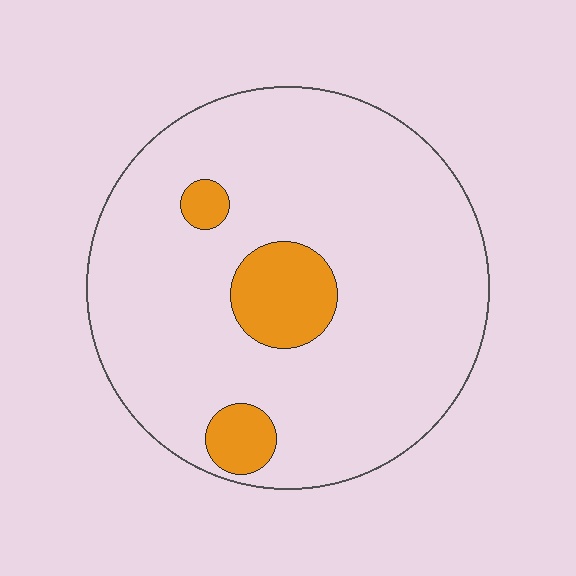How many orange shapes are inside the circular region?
3.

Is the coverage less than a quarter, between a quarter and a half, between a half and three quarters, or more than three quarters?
Less than a quarter.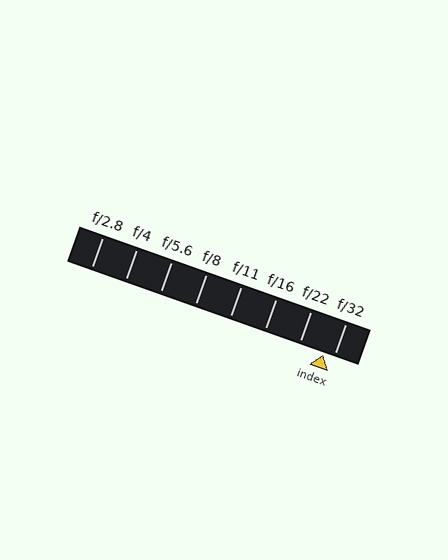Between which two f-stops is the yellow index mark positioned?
The index mark is between f/22 and f/32.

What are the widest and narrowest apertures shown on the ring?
The widest aperture shown is f/2.8 and the narrowest is f/32.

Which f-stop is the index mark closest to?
The index mark is closest to f/32.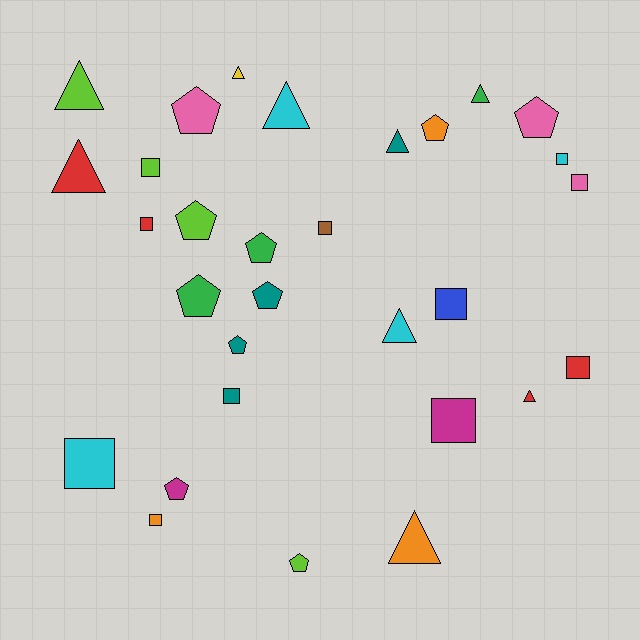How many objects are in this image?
There are 30 objects.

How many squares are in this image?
There are 11 squares.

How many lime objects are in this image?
There are 4 lime objects.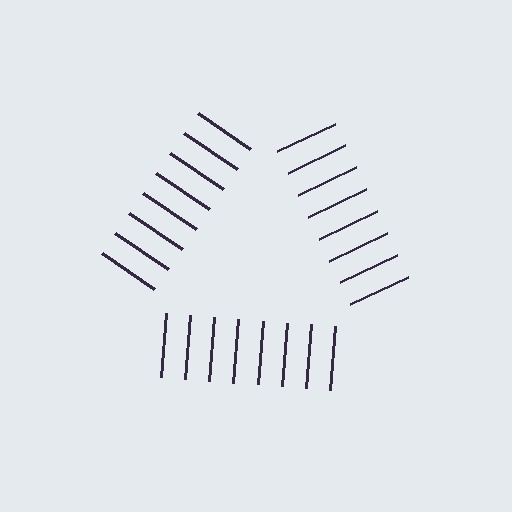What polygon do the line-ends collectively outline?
An illusory triangle — the line segments terminate on its edges but no continuous stroke is drawn.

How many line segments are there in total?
24 — 8 along each of the 3 edges.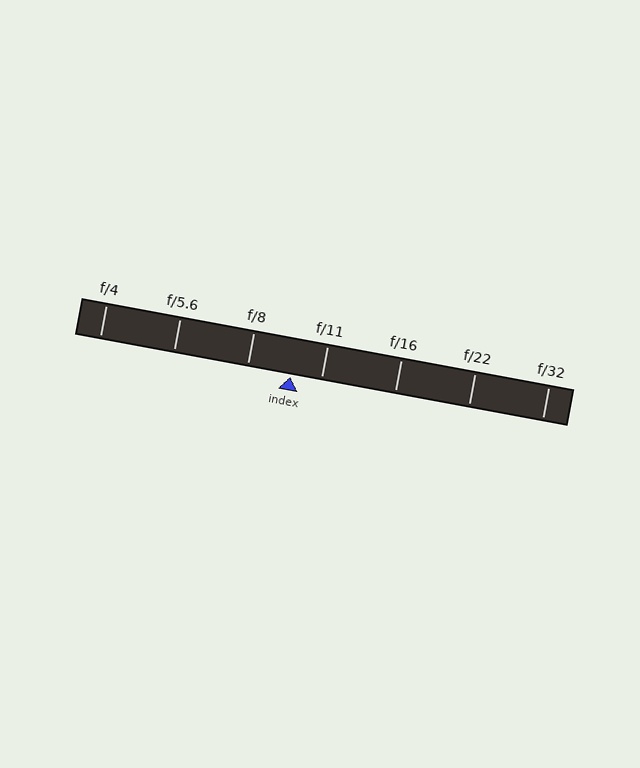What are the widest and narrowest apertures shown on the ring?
The widest aperture shown is f/4 and the narrowest is f/32.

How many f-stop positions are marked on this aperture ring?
There are 7 f-stop positions marked.